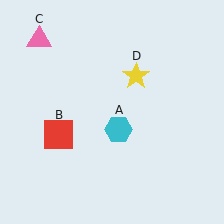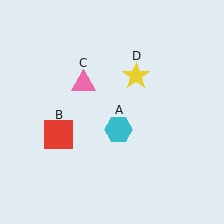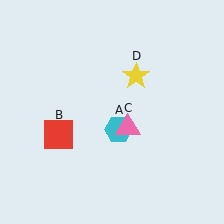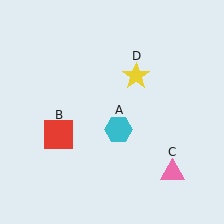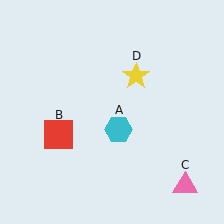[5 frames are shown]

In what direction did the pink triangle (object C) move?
The pink triangle (object C) moved down and to the right.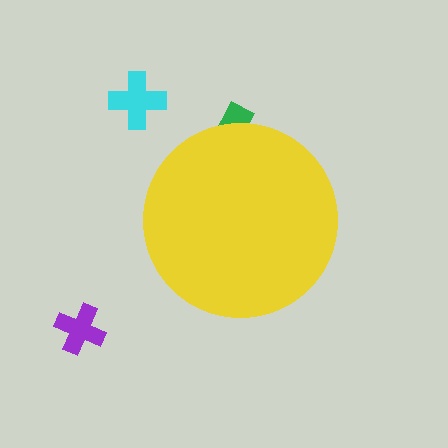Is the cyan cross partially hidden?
No, the cyan cross is fully visible.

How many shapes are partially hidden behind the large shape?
1 shape is partially hidden.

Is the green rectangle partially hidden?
Yes, the green rectangle is partially hidden behind the yellow circle.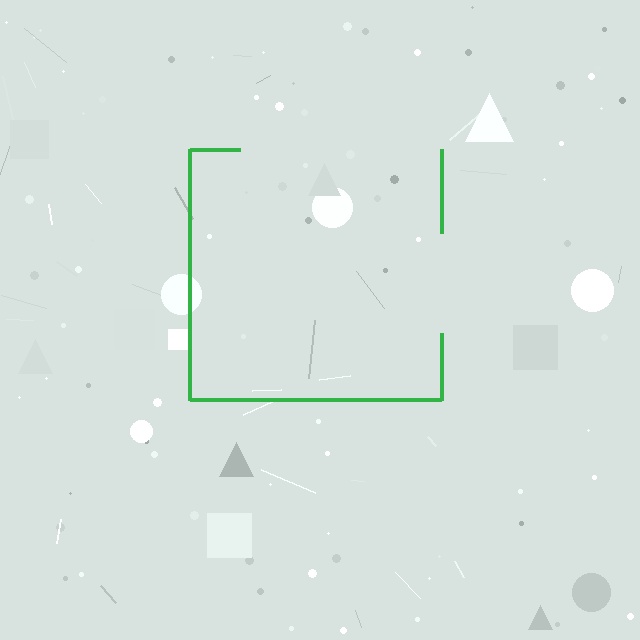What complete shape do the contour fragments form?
The contour fragments form a square.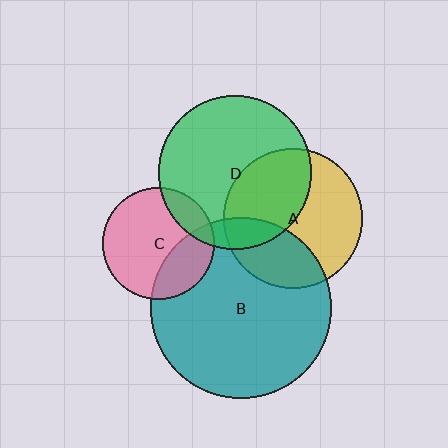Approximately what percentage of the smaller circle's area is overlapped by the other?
Approximately 30%.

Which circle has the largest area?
Circle B (teal).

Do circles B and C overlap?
Yes.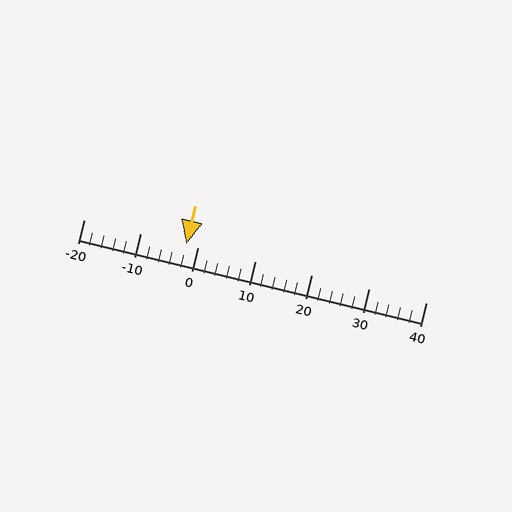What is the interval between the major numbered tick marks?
The major tick marks are spaced 10 units apart.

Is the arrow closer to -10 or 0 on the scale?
The arrow is closer to 0.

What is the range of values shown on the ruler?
The ruler shows values from -20 to 40.